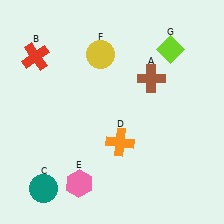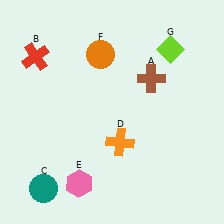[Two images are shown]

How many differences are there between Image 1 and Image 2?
There is 1 difference between the two images.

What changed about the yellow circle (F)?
In Image 1, F is yellow. In Image 2, it changed to orange.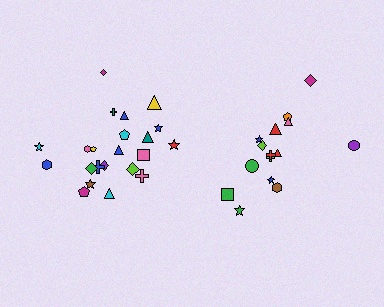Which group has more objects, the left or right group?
The left group.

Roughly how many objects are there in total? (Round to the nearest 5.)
Roughly 35 objects in total.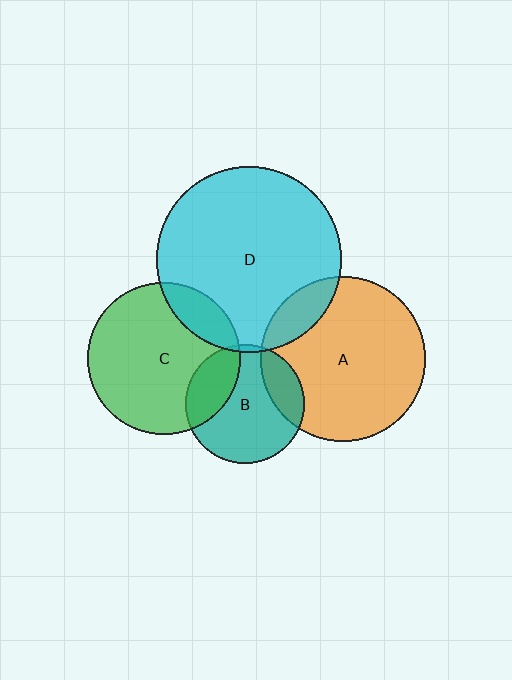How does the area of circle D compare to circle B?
Approximately 2.4 times.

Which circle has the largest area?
Circle D (cyan).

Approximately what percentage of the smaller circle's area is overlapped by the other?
Approximately 15%.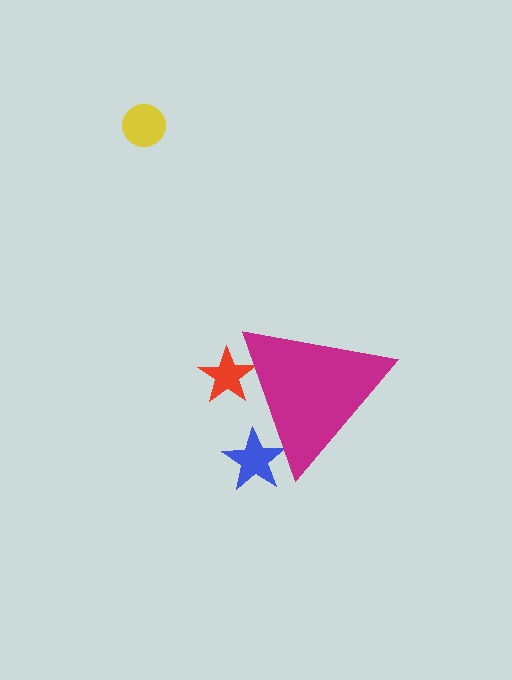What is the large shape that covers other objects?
A magenta triangle.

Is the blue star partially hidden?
Yes, the blue star is partially hidden behind the magenta triangle.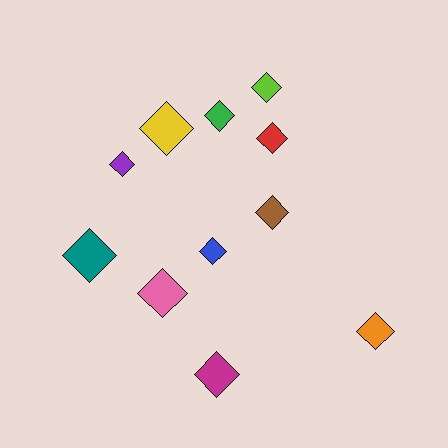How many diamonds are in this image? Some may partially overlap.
There are 11 diamonds.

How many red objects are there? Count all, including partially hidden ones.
There is 1 red object.